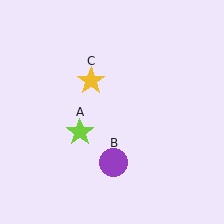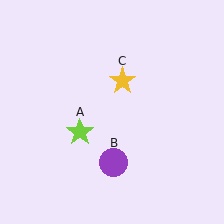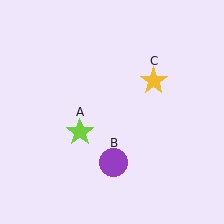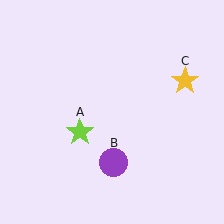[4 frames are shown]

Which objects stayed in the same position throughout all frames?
Lime star (object A) and purple circle (object B) remained stationary.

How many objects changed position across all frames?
1 object changed position: yellow star (object C).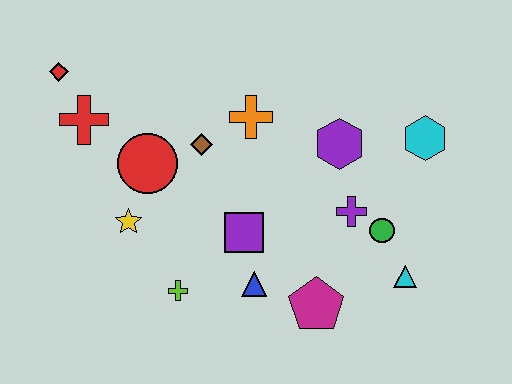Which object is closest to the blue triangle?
The purple square is closest to the blue triangle.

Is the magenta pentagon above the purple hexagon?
No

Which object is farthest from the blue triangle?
The red diamond is farthest from the blue triangle.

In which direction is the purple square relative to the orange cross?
The purple square is below the orange cross.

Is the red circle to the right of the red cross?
Yes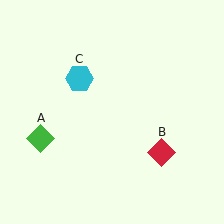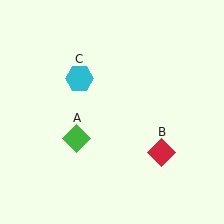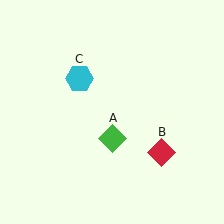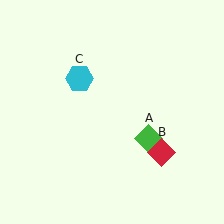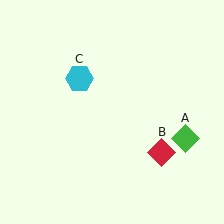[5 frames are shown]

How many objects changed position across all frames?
1 object changed position: green diamond (object A).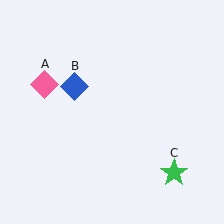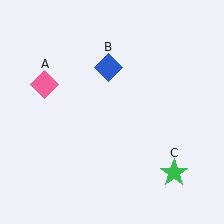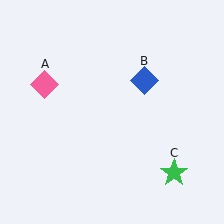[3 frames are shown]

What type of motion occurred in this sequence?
The blue diamond (object B) rotated clockwise around the center of the scene.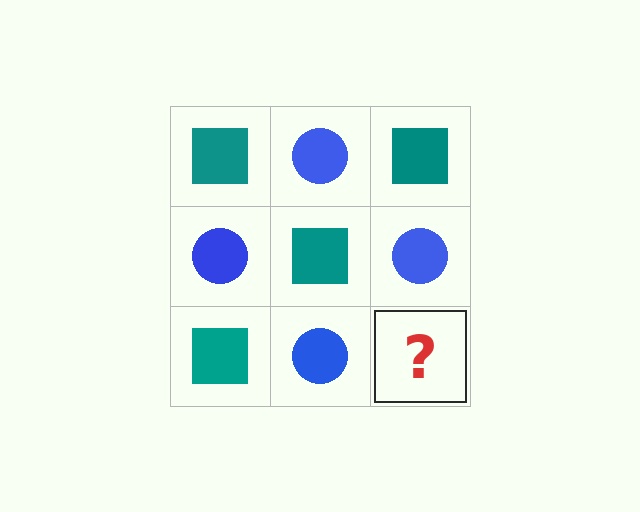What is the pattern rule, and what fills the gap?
The rule is that it alternates teal square and blue circle in a checkerboard pattern. The gap should be filled with a teal square.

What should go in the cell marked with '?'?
The missing cell should contain a teal square.